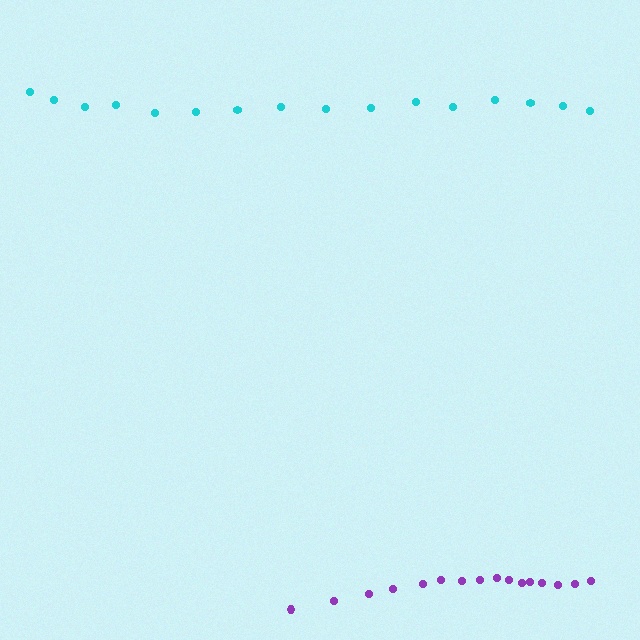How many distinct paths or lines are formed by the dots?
There are 2 distinct paths.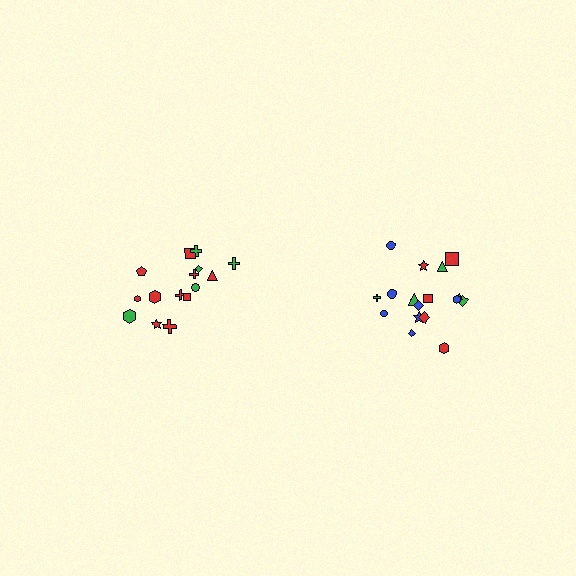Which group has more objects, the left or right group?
The right group.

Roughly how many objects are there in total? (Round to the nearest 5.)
Roughly 35 objects in total.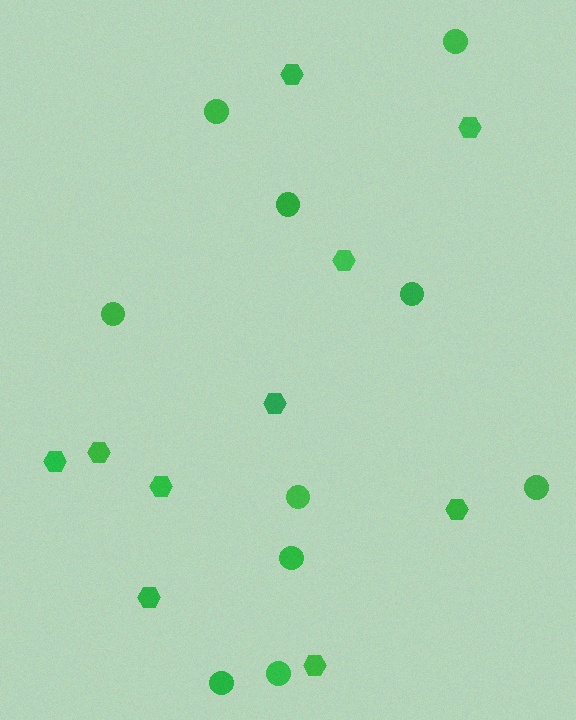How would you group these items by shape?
There are 2 groups: one group of circles (10) and one group of hexagons (10).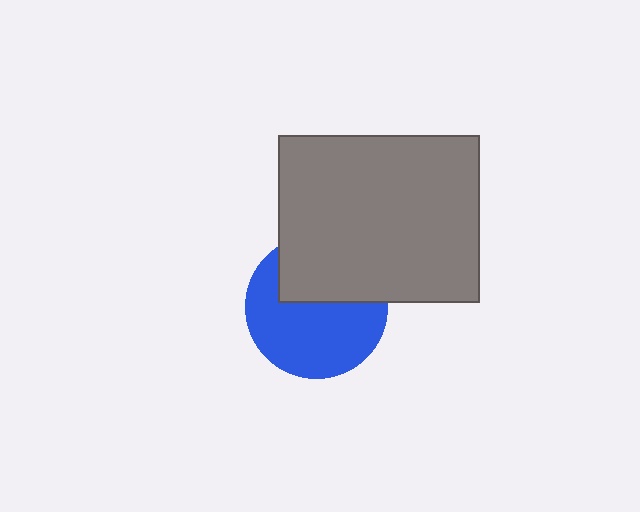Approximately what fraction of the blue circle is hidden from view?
Roughly 39% of the blue circle is hidden behind the gray rectangle.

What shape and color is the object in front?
The object in front is a gray rectangle.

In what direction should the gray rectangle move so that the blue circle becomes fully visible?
The gray rectangle should move up. That is the shortest direction to clear the overlap and leave the blue circle fully visible.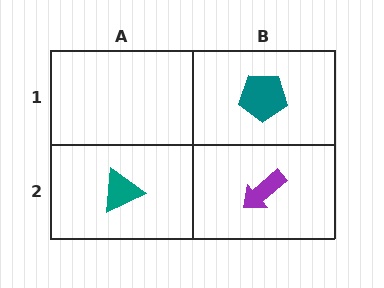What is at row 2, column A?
A teal triangle.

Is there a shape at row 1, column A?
No, that cell is empty.